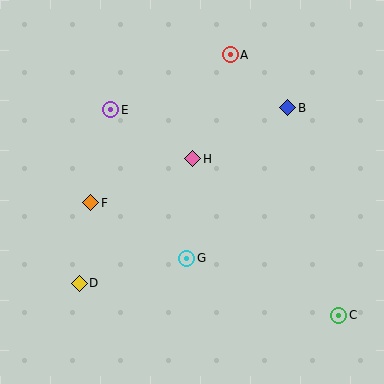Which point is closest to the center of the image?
Point H at (193, 159) is closest to the center.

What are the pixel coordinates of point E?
Point E is at (111, 110).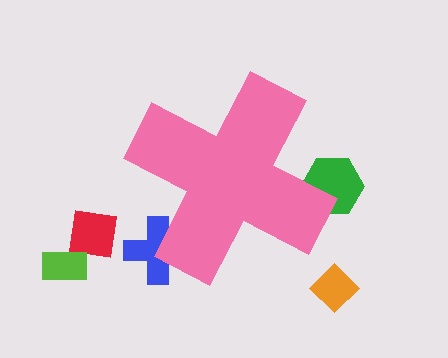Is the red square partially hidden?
No, the red square is fully visible.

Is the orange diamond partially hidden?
No, the orange diamond is fully visible.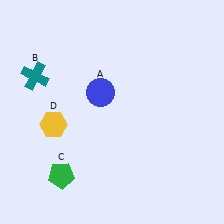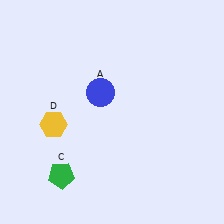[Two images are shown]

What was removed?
The teal cross (B) was removed in Image 2.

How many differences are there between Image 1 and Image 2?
There is 1 difference between the two images.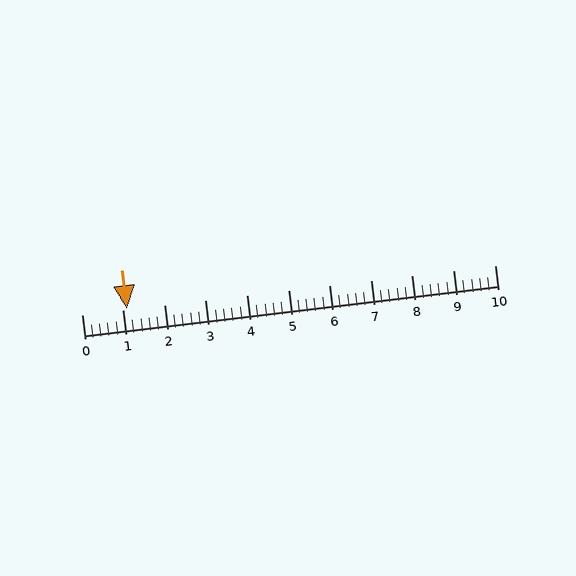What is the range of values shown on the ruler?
The ruler shows values from 0 to 10.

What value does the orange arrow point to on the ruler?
The orange arrow points to approximately 1.1.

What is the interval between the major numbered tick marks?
The major tick marks are spaced 1 units apart.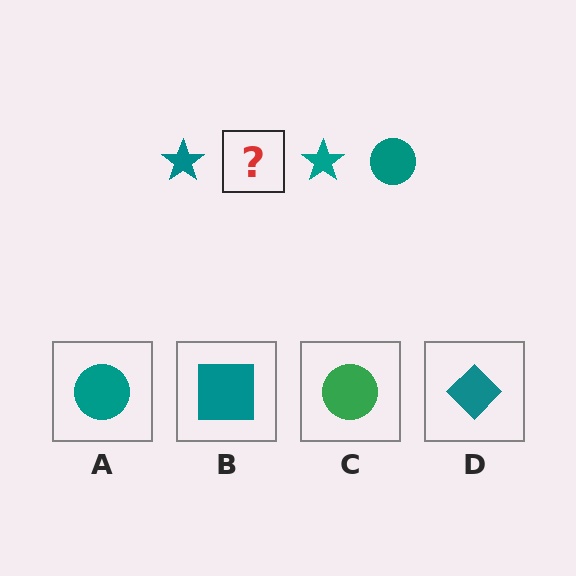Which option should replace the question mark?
Option A.